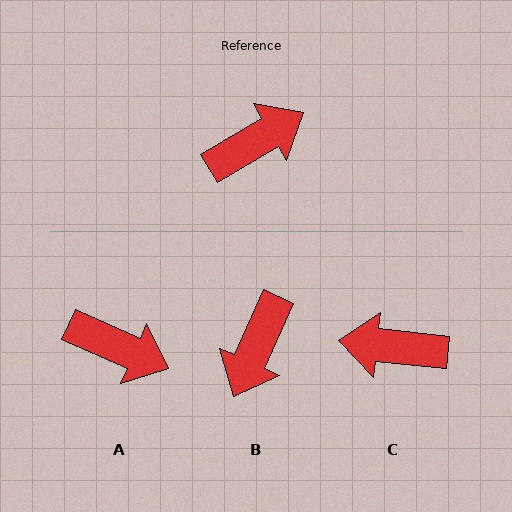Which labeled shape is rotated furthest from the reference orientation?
B, about 145 degrees away.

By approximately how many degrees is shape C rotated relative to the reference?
Approximately 143 degrees counter-clockwise.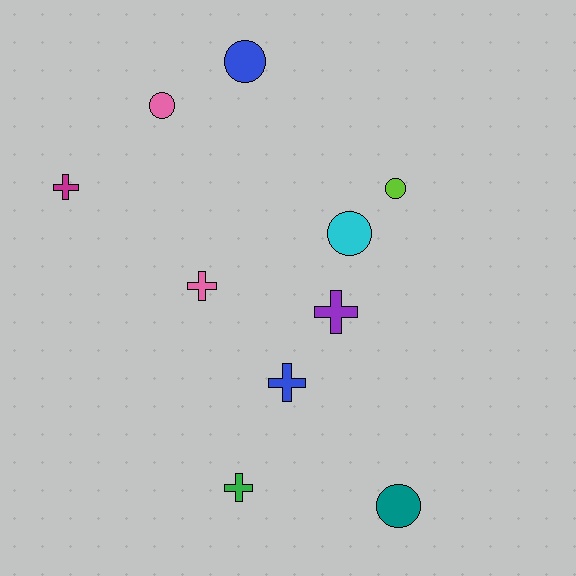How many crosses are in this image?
There are 5 crosses.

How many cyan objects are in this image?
There is 1 cyan object.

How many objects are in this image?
There are 10 objects.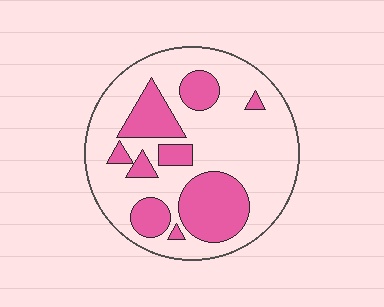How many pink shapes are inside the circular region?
9.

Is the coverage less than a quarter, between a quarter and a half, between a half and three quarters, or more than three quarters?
Between a quarter and a half.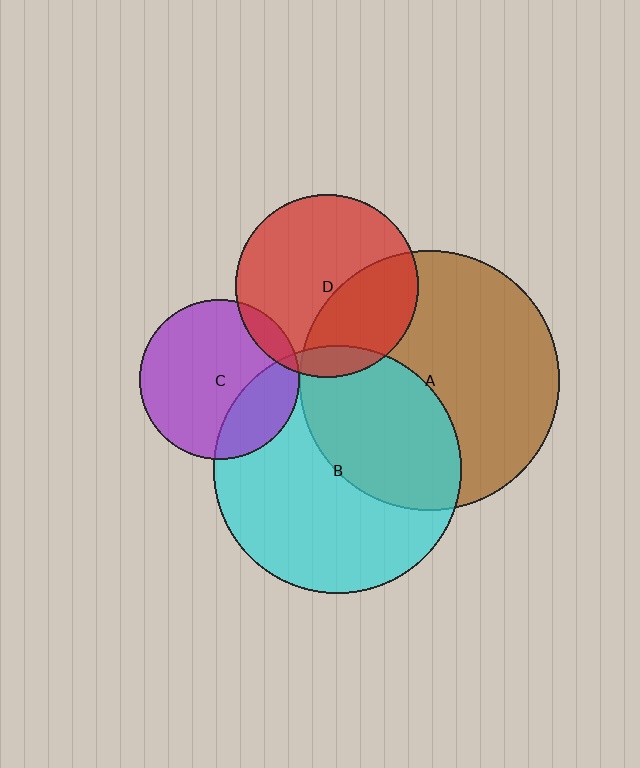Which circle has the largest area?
Circle A (brown).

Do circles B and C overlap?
Yes.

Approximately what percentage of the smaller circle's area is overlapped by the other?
Approximately 25%.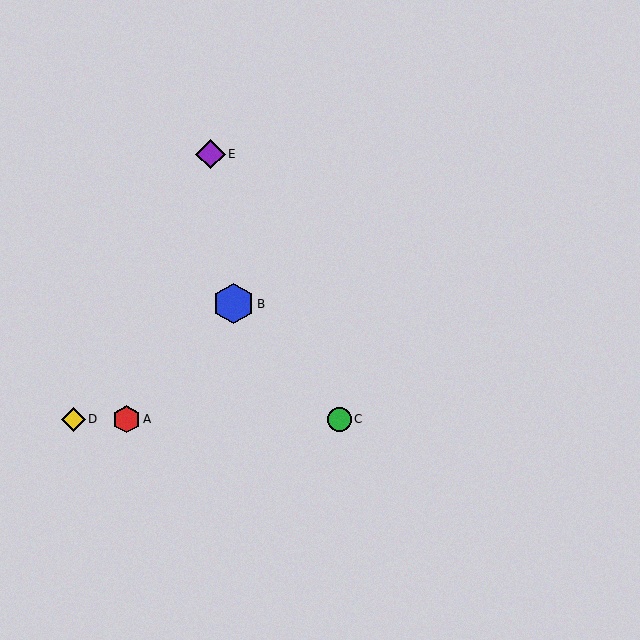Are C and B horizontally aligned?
No, C is at y≈419 and B is at y≈304.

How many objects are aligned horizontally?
3 objects (A, C, D) are aligned horizontally.